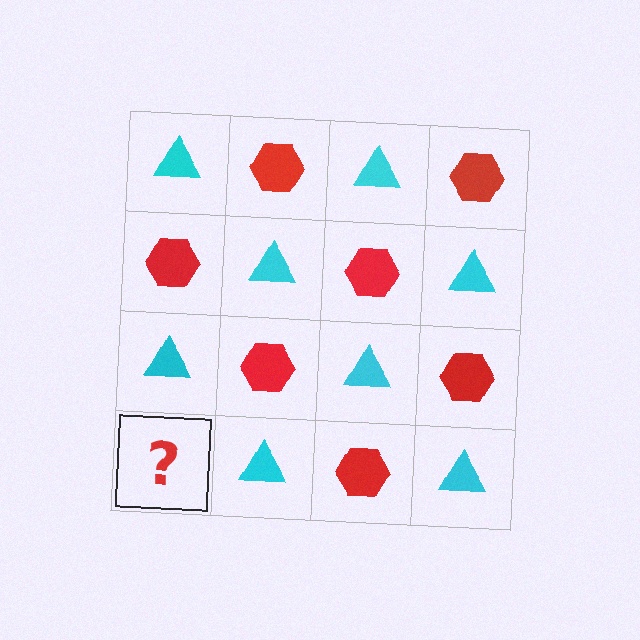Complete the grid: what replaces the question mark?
The question mark should be replaced with a red hexagon.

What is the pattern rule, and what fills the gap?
The rule is that it alternates cyan triangle and red hexagon in a checkerboard pattern. The gap should be filled with a red hexagon.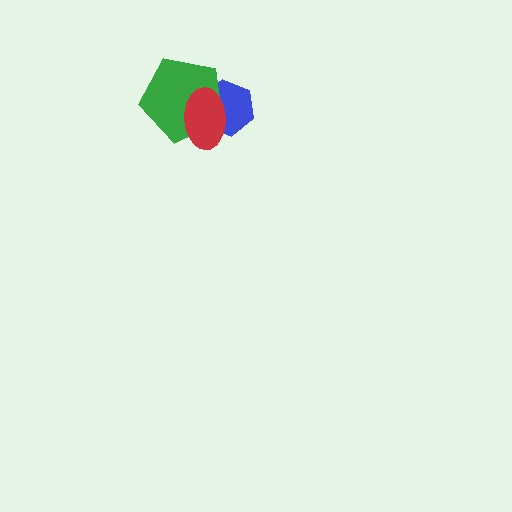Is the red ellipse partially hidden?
No, no other shape covers it.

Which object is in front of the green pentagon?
The red ellipse is in front of the green pentagon.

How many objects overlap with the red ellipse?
2 objects overlap with the red ellipse.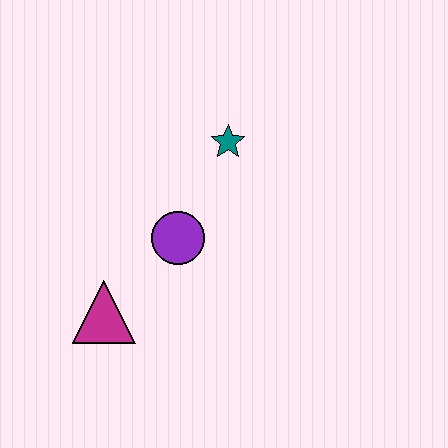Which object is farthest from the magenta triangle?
The teal star is farthest from the magenta triangle.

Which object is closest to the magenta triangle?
The purple circle is closest to the magenta triangle.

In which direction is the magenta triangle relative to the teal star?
The magenta triangle is below the teal star.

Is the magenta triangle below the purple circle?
Yes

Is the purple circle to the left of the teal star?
Yes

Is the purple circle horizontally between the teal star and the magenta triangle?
Yes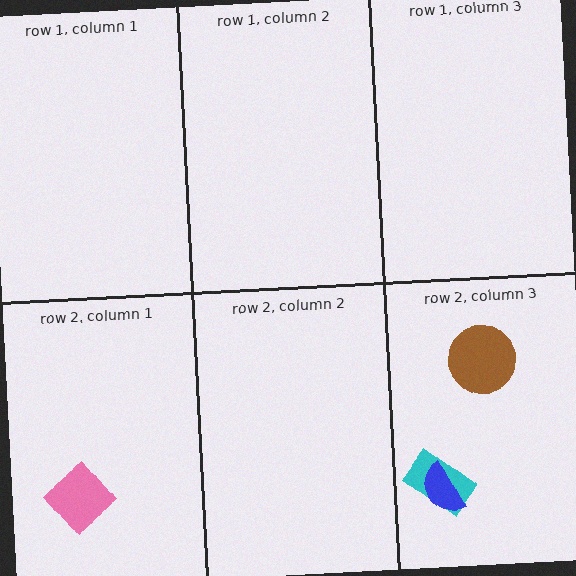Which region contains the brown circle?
The row 2, column 3 region.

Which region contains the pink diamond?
The row 2, column 1 region.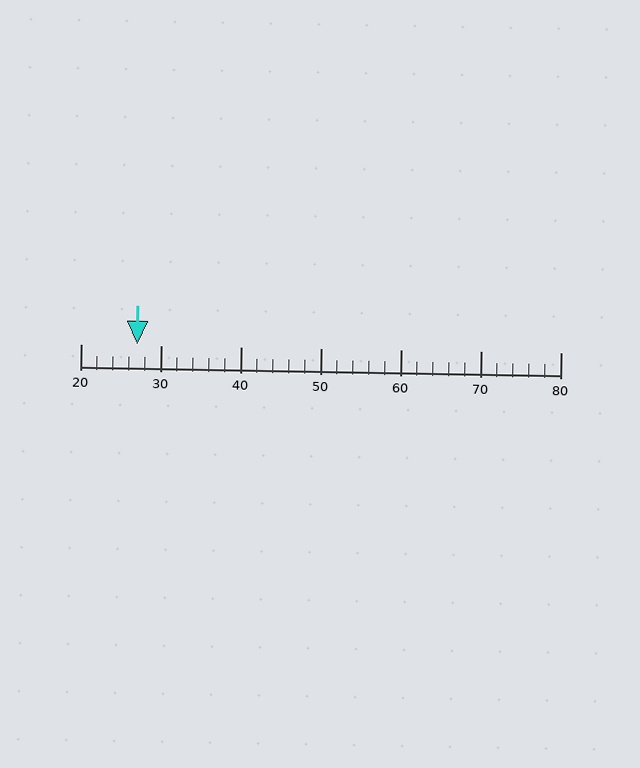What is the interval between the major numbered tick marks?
The major tick marks are spaced 10 units apart.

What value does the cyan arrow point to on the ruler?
The cyan arrow points to approximately 27.